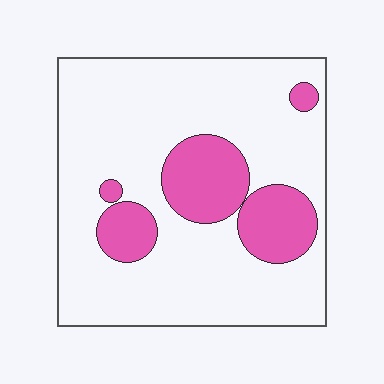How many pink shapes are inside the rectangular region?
5.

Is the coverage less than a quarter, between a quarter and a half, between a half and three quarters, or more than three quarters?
Less than a quarter.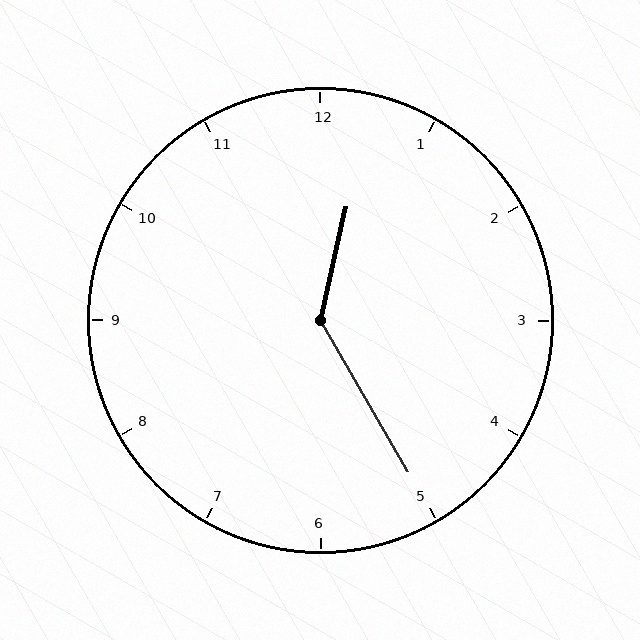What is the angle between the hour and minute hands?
Approximately 138 degrees.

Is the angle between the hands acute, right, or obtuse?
It is obtuse.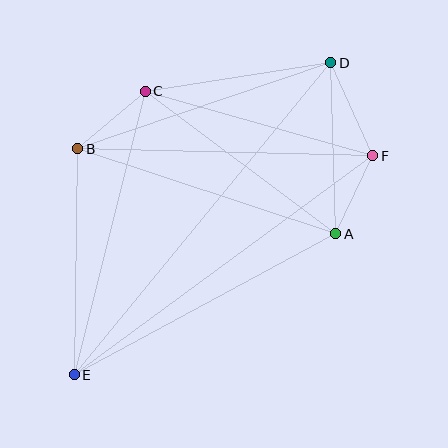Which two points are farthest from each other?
Points D and E are farthest from each other.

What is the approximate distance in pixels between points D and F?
The distance between D and F is approximately 102 pixels.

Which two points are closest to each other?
Points A and F are closest to each other.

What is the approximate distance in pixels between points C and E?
The distance between C and E is approximately 293 pixels.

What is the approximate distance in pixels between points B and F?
The distance between B and F is approximately 295 pixels.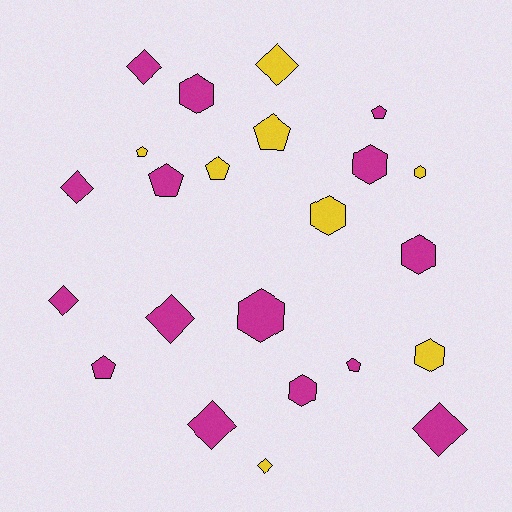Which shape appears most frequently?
Hexagon, with 8 objects.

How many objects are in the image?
There are 23 objects.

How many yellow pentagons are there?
There are 3 yellow pentagons.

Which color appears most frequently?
Magenta, with 15 objects.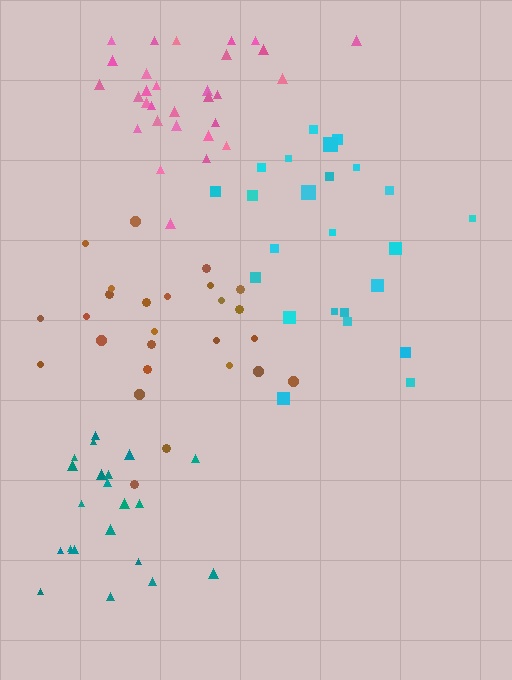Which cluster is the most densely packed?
Pink.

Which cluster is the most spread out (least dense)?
Cyan.